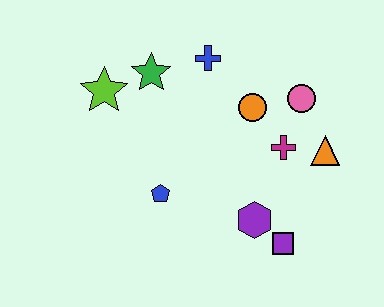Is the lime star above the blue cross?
No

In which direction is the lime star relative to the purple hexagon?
The lime star is to the left of the purple hexagon.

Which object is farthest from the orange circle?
The lime star is farthest from the orange circle.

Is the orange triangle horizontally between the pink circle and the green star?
No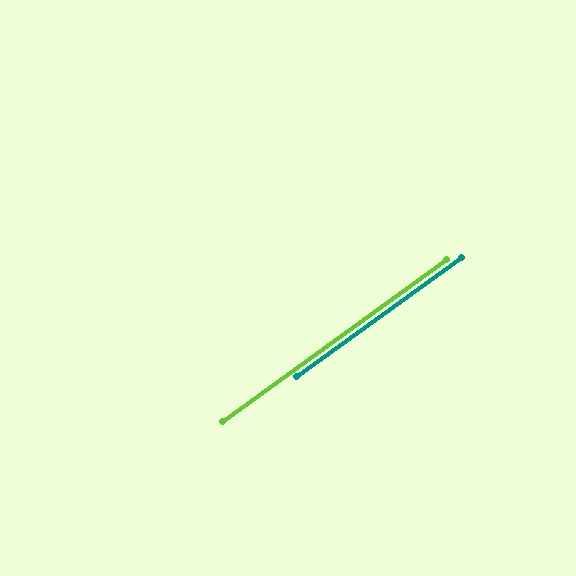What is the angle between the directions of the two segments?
Approximately 0 degrees.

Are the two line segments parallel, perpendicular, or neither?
Parallel — their directions differ by only 0.2°.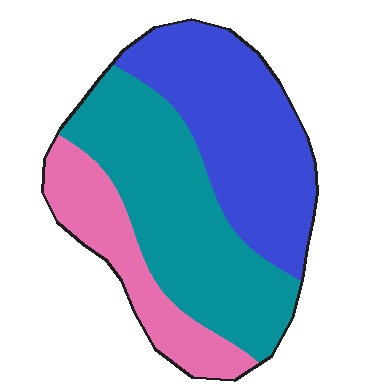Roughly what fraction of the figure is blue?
Blue covers about 40% of the figure.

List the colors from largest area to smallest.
From largest to smallest: teal, blue, pink.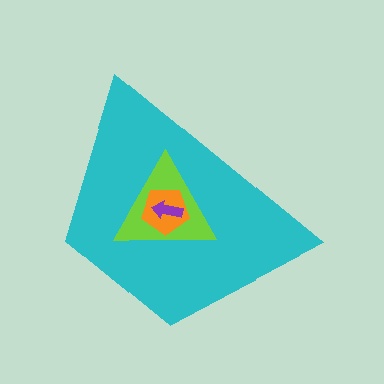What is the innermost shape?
The purple arrow.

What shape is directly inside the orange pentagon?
The purple arrow.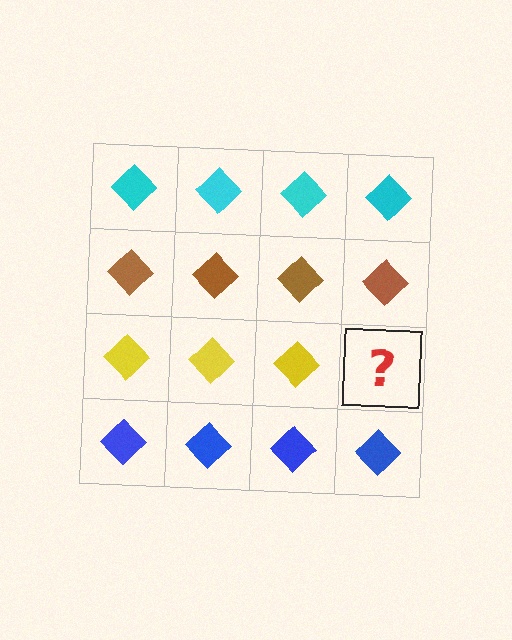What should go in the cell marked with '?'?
The missing cell should contain a yellow diamond.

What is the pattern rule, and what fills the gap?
The rule is that each row has a consistent color. The gap should be filled with a yellow diamond.